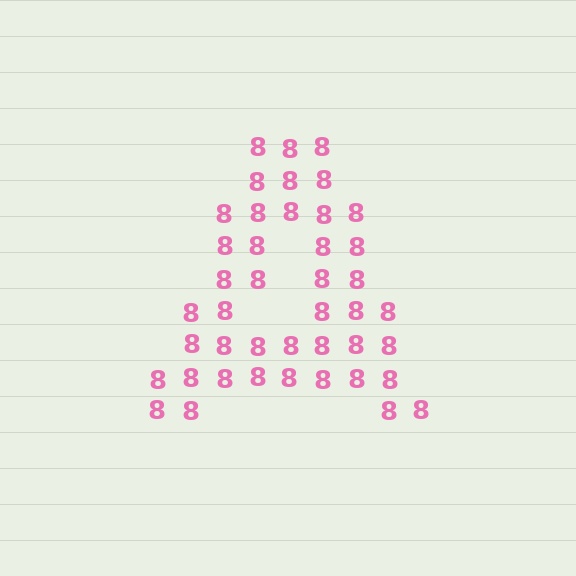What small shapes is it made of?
It is made of small digit 8's.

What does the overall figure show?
The overall figure shows the letter A.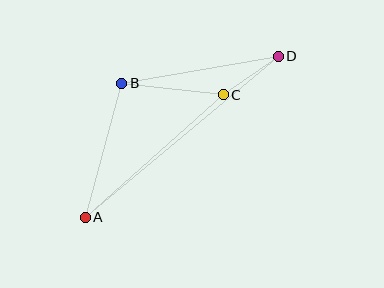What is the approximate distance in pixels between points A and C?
The distance between A and C is approximately 184 pixels.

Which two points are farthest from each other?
Points A and D are farthest from each other.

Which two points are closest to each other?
Points C and D are closest to each other.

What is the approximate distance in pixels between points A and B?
The distance between A and B is approximately 139 pixels.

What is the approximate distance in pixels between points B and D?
The distance between B and D is approximately 159 pixels.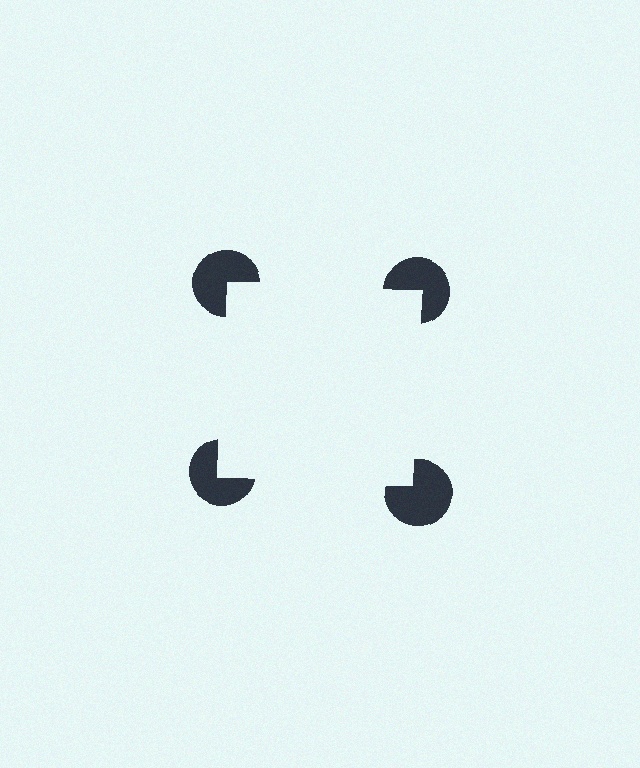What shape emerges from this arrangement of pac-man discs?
An illusory square — its edges are inferred from the aligned wedge cuts in the pac-man discs, not physically drawn.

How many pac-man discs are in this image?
There are 4 — one at each vertex of the illusory square.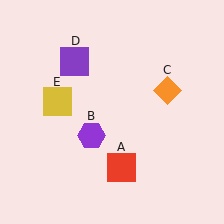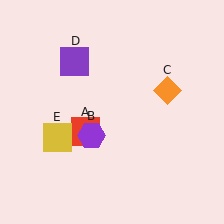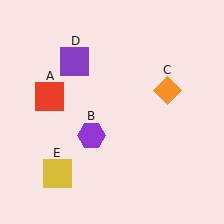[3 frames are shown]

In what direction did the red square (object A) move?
The red square (object A) moved up and to the left.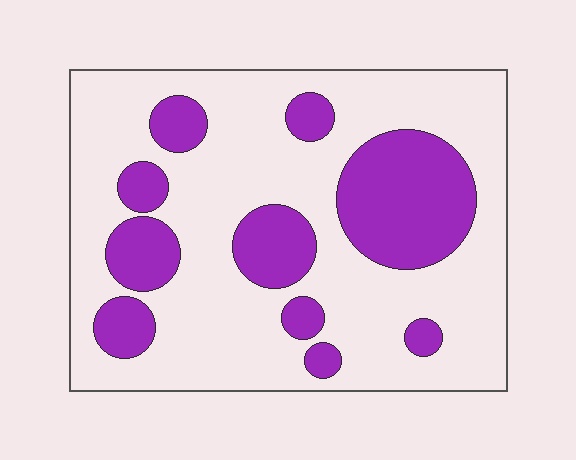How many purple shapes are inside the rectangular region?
10.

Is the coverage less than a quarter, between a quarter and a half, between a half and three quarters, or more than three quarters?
Between a quarter and a half.